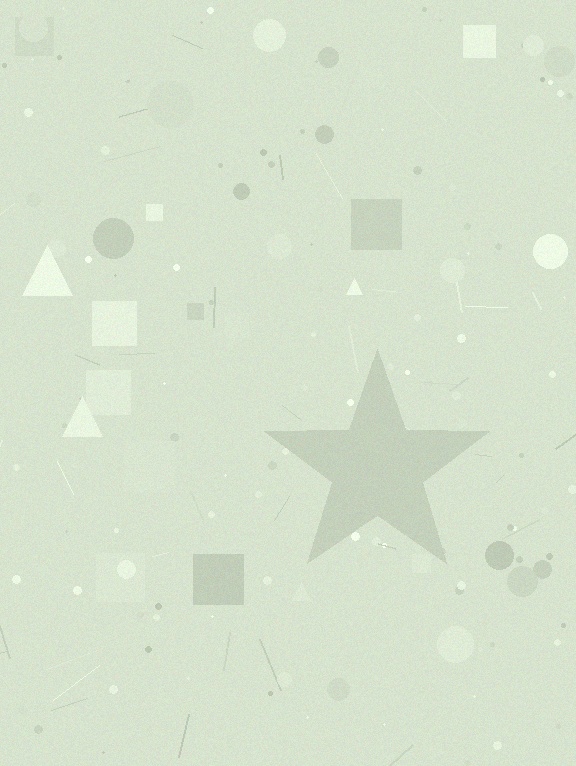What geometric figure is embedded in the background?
A star is embedded in the background.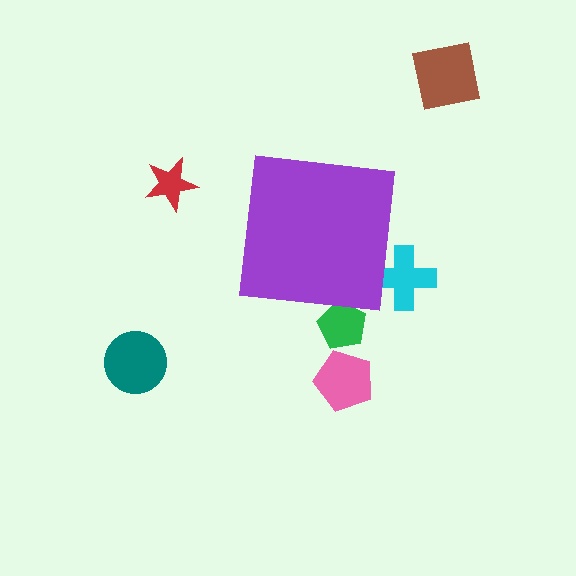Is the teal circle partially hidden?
No, the teal circle is fully visible.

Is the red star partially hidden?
No, the red star is fully visible.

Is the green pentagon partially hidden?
Yes, the green pentagon is partially hidden behind the purple square.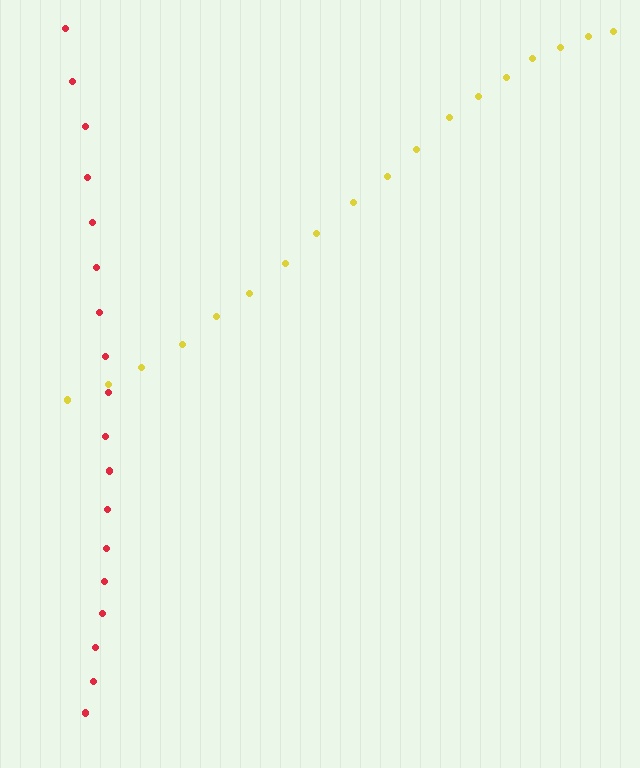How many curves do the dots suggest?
There are 2 distinct paths.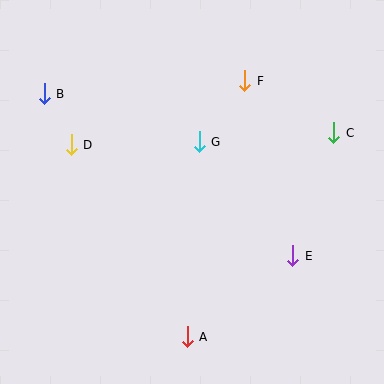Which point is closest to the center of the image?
Point G at (199, 142) is closest to the center.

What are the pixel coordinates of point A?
Point A is at (187, 337).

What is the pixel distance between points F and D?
The distance between F and D is 185 pixels.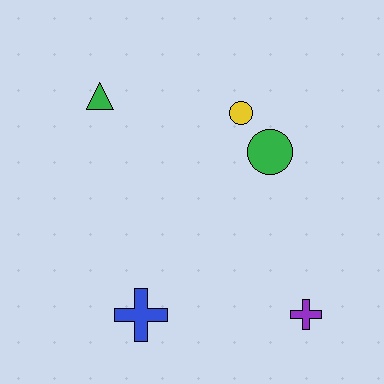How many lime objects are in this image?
There are no lime objects.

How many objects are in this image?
There are 5 objects.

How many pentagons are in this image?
There are no pentagons.